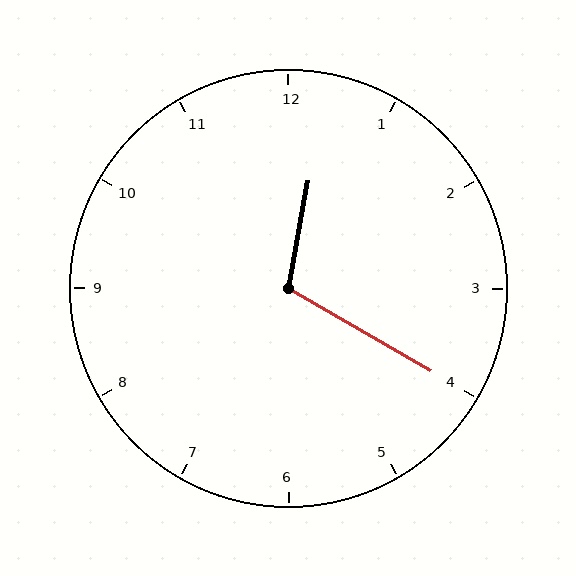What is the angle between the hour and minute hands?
Approximately 110 degrees.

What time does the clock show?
12:20.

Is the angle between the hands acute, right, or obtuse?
It is obtuse.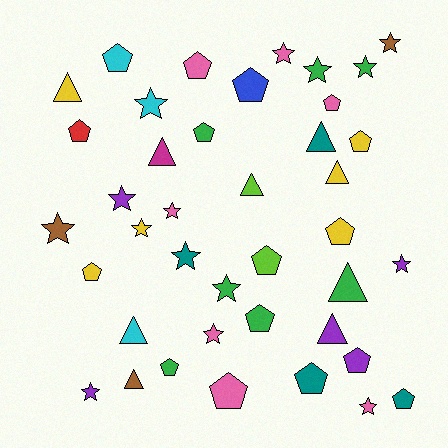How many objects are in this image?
There are 40 objects.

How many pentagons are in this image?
There are 16 pentagons.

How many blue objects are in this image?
There is 1 blue object.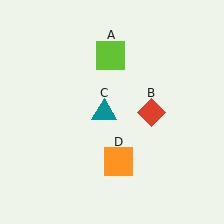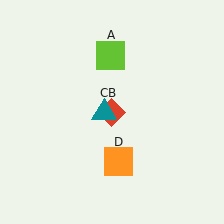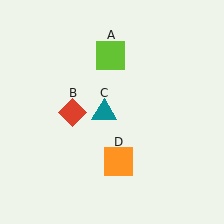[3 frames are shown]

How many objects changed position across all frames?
1 object changed position: red diamond (object B).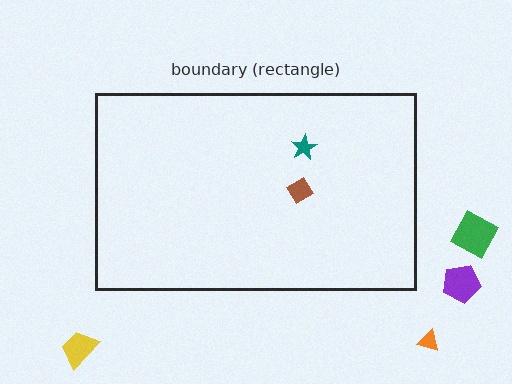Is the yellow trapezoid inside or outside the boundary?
Outside.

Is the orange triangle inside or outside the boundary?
Outside.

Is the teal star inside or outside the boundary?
Inside.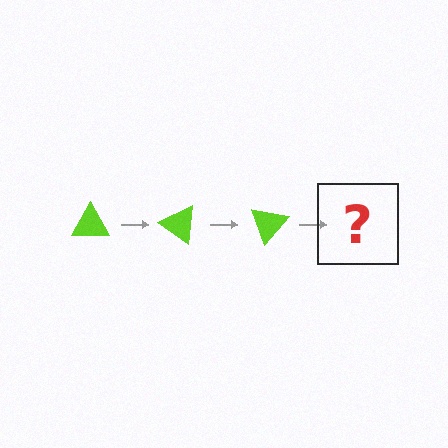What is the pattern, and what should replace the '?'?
The pattern is that the triangle rotates 35 degrees each step. The '?' should be a lime triangle rotated 105 degrees.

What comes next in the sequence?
The next element should be a lime triangle rotated 105 degrees.